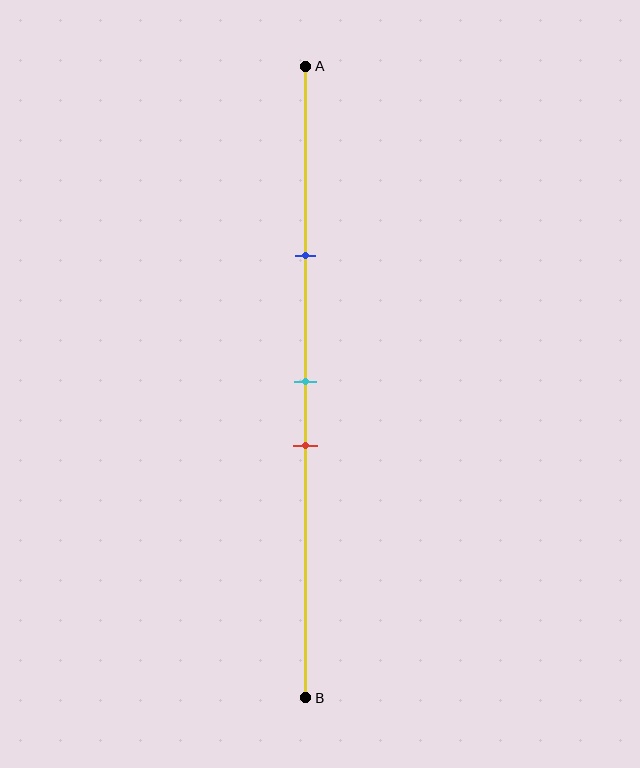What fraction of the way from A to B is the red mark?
The red mark is approximately 60% (0.6) of the way from A to B.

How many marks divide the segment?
There are 3 marks dividing the segment.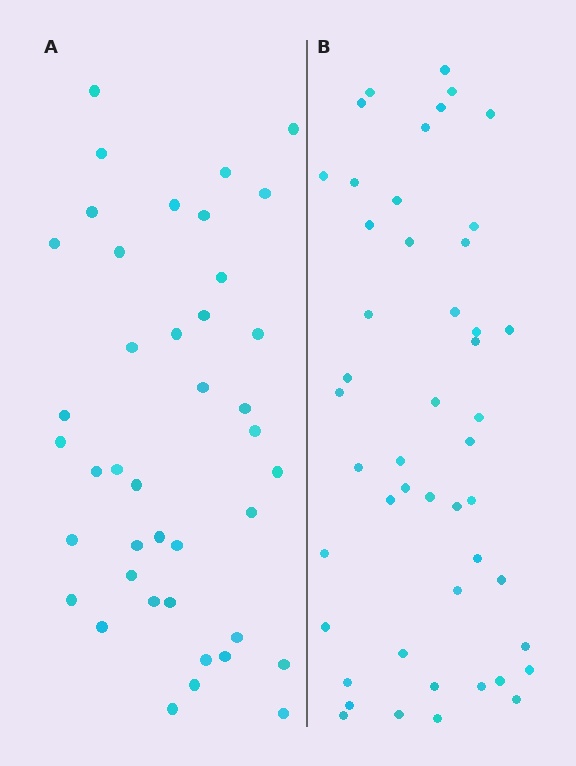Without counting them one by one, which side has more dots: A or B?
Region B (the right region) has more dots.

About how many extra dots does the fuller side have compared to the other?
Region B has roughly 8 or so more dots than region A.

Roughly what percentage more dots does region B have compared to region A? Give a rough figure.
About 15% more.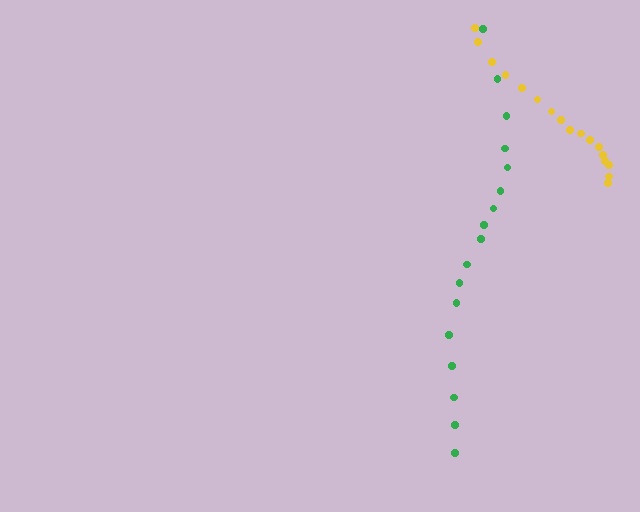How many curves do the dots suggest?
There are 2 distinct paths.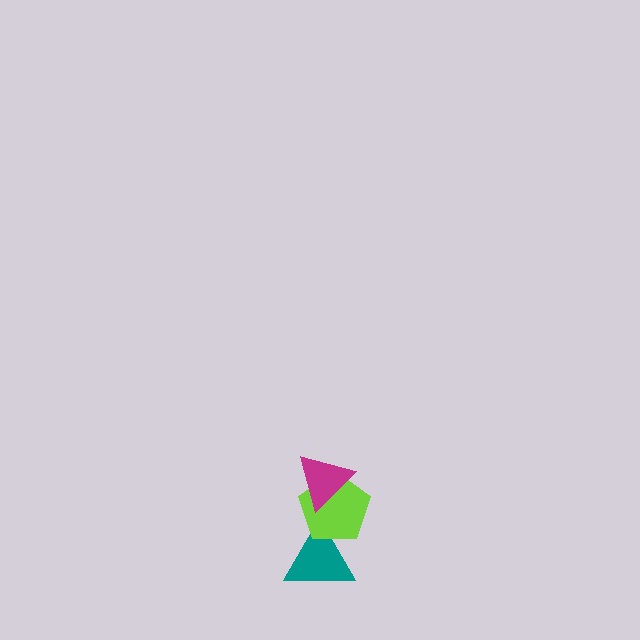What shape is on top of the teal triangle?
The lime pentagon is on top of the teal triangle.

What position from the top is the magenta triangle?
The magenta triangle is 1st from the top.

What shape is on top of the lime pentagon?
The magenta triangle is on top of the lime pentagon.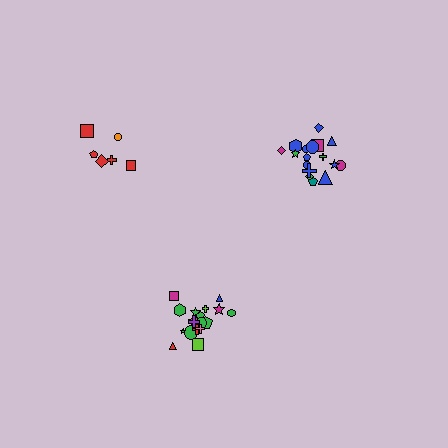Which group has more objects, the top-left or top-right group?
The top-right group.